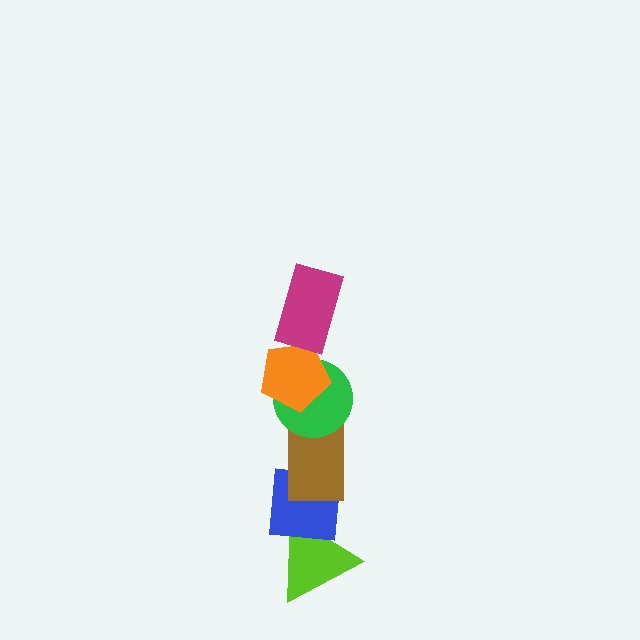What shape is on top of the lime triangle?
The blue square is on top of the lime triangle.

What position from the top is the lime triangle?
The lime triangle is 6th from the top.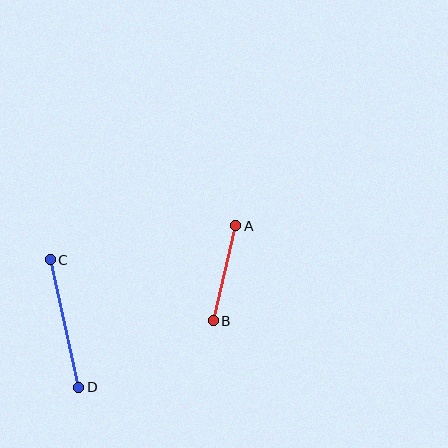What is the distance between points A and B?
The distance is approximately 98 pixels.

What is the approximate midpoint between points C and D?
The midpoint is at approximately (64, 324) pixels.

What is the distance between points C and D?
The distance is approximately 130 pixels.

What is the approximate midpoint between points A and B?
The midpoint is at approximately (224, 273) pixels.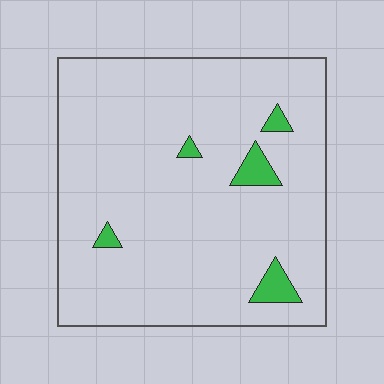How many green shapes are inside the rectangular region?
5.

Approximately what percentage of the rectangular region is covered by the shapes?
Approximately 5%.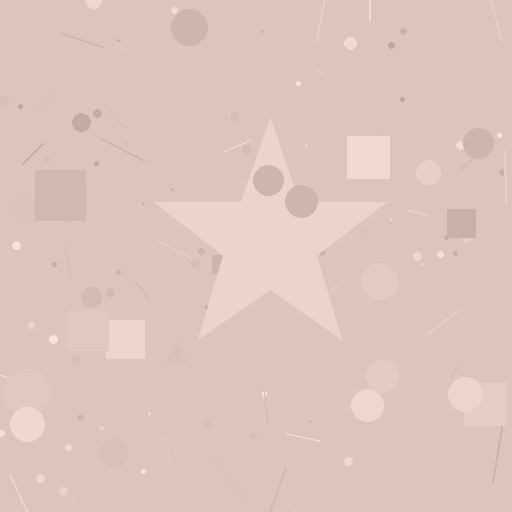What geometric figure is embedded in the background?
A star is embedded in the background.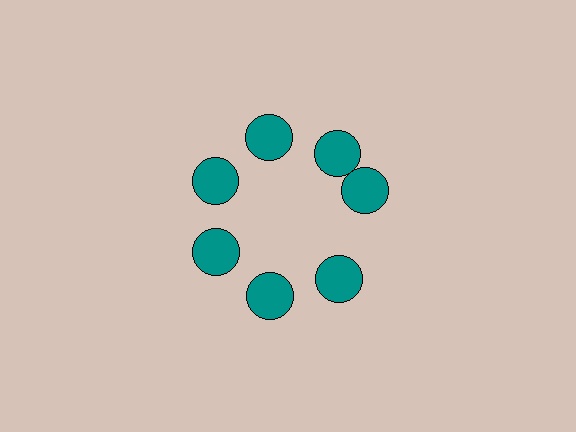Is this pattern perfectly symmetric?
No. The 7 teal circles are arranged in a ring, but one element near the 3 o'clock position is rotated out of alignment along the ring, breaking the 7-fold rotational symmetry.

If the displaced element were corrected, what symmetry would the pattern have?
It would have 7-fold rotational symmetry — the pattern would map onto itself every 51 degrees.